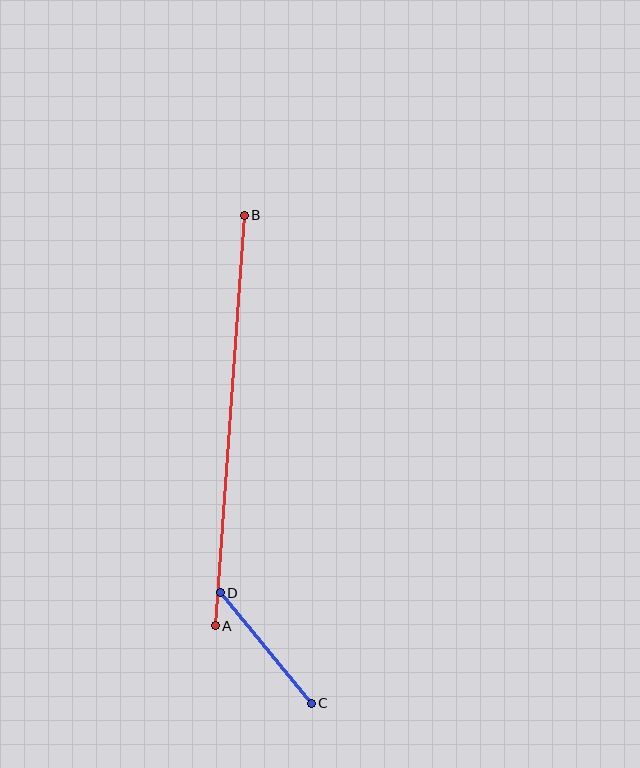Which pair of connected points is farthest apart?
Points A and B are farthest apart.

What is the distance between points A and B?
The distance is approximately 411 pixels.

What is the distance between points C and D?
The distance is approximately 143 pixels.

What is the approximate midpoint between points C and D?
The midpoint is at approximately (266, 648) pixels.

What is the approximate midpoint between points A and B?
The midpoint is at approximately (230, 420) pixels.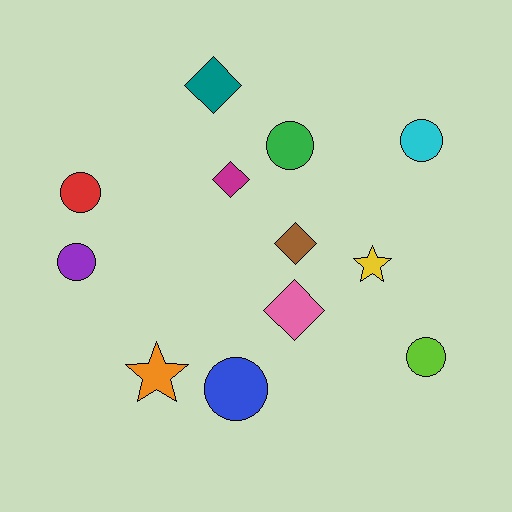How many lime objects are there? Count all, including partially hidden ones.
There is 1 lime object.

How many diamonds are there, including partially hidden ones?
There are 4 diamonds.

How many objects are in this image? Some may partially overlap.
There are 12 objects.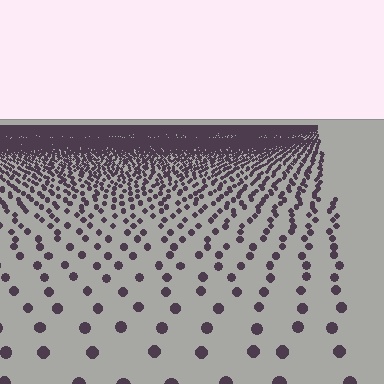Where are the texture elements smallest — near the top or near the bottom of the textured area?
Near the top.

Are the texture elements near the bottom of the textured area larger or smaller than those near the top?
Larger. Near the bottom, elements are closer to the viewer and appear at a bigger on-screen size.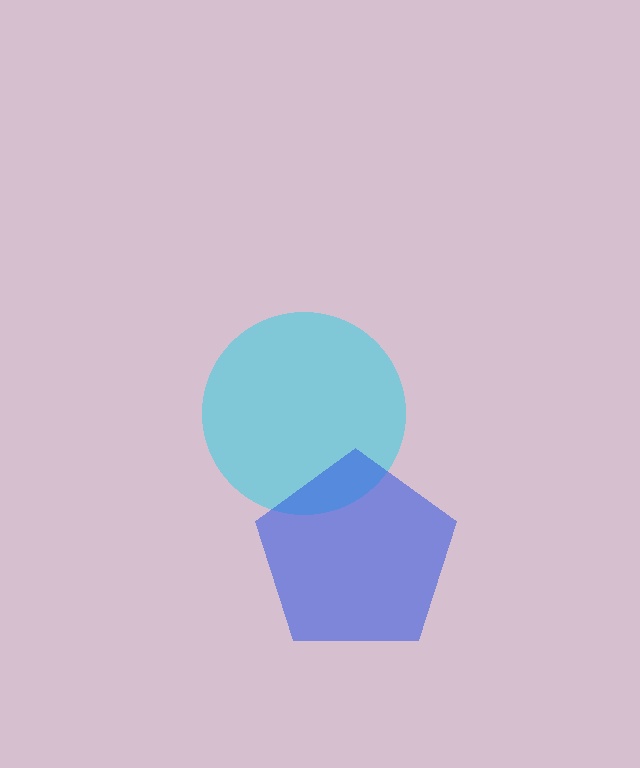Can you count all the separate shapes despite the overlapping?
Yes, there are 2 separate shapes.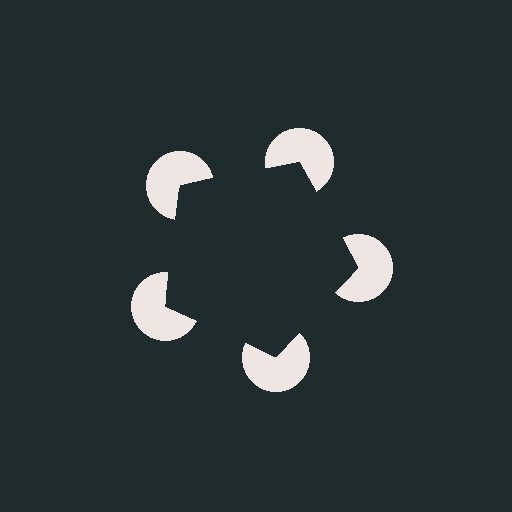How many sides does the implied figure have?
5 sides.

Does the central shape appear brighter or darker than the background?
It typically appears slightly darker than the background, even though no actual brightness change is drawn.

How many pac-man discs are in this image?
There are 5 — one at each vertex of the illusory pentagon.